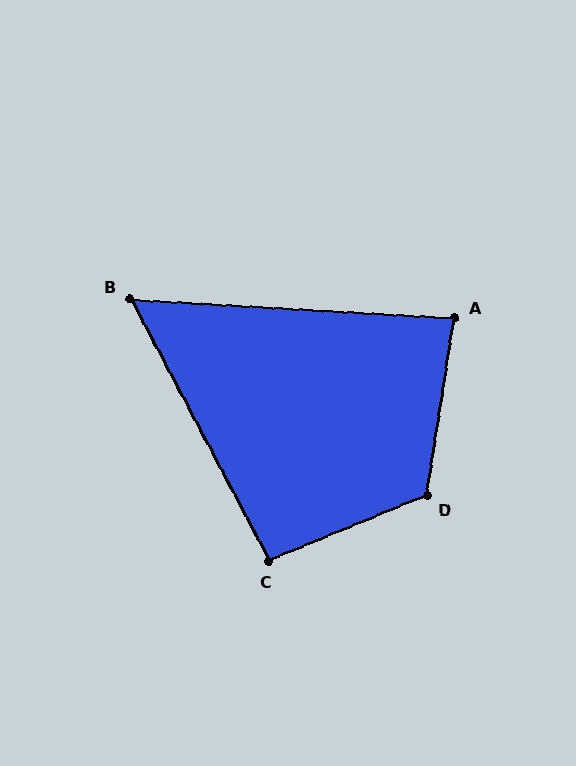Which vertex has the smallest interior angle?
B, at approximately 59 degrees.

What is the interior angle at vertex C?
Approximately 96 degrees (obtuse).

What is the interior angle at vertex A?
Approximately 84 degrees (acute).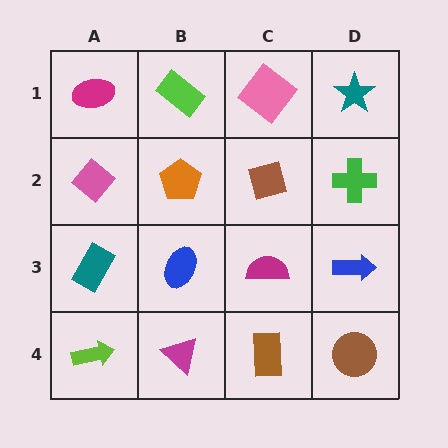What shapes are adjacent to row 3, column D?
A green cross (row 2, column D), a brown circle (row 4, column D), a magenta semicircle (row 3, column C).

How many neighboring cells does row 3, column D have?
3.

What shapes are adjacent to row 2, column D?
A teal star (row 1, column D), a blue arrow (row 3, column D), a brown diamond (row 2, column C).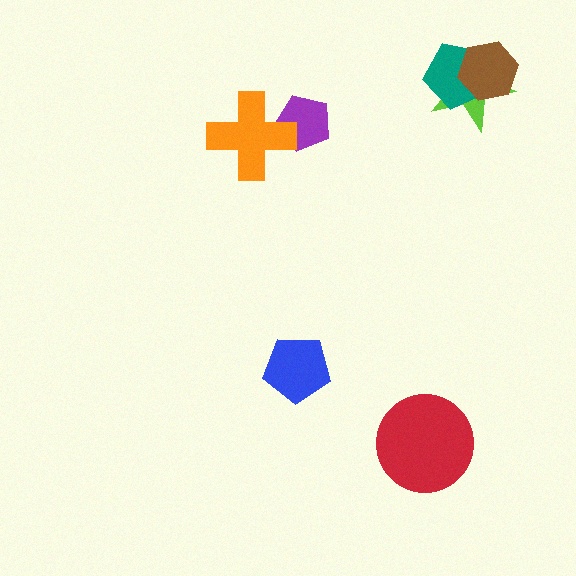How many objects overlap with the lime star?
2 objects overlap with the lime star.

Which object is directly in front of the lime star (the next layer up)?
The teal pentagon is directly in front of the lime star.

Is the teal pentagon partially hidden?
Yes, it is partially covered by another shape.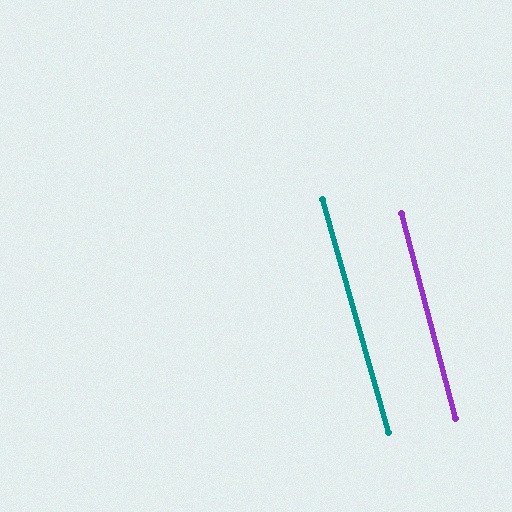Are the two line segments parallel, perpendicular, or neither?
Parallel — their directions differ by only 0.8°.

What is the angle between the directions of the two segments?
Approximately 1 degree.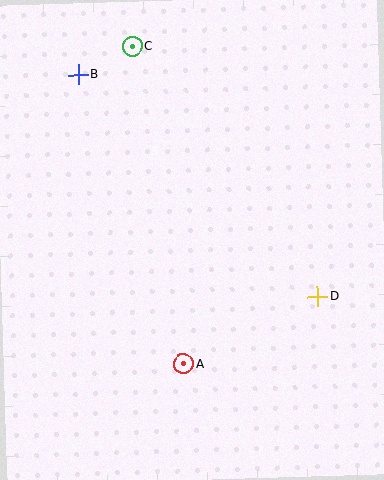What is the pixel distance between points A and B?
The distance between A and B is 308 pixels.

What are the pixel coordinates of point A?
Point A is at (183, 364).